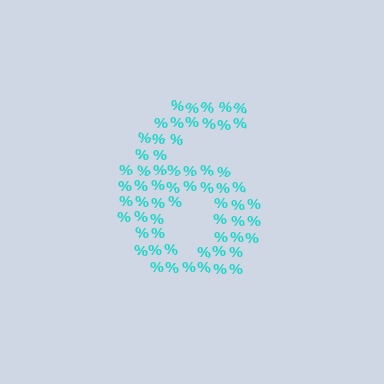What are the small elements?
The small elements are percent signs.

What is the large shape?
The large shape is the digit 6.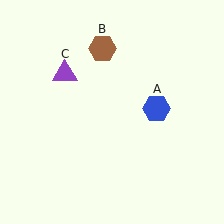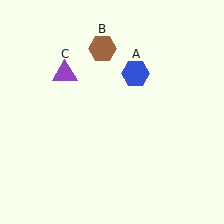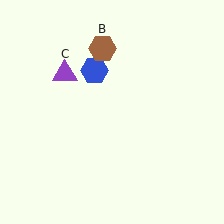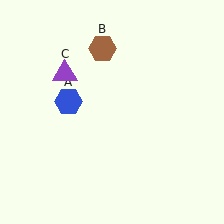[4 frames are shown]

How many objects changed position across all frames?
1 object changed position: blue hexagon (object A).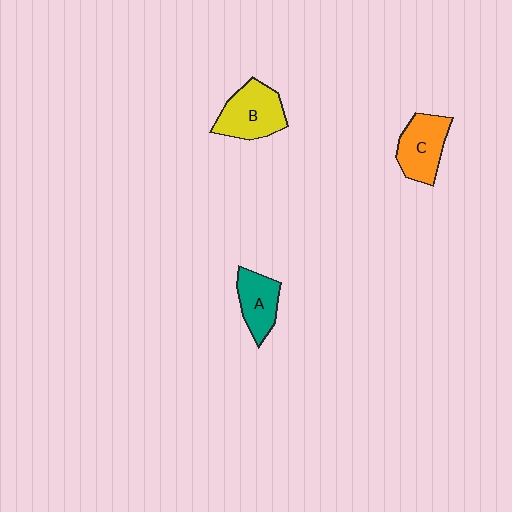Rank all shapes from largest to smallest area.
From largest to smallest: B (yellow), C (orange), A (teal).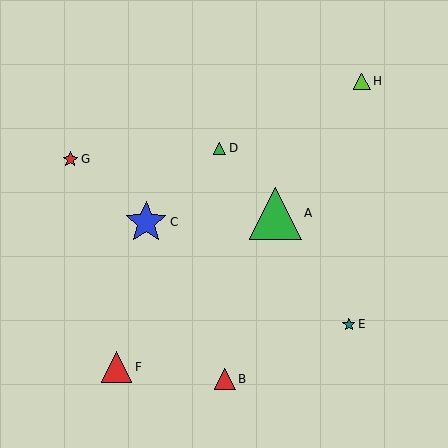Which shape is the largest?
The green triangle (labeled A) is the largest.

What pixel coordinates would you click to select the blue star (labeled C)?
Click at (146, 222) to select the blue star C.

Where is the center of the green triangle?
The center of the green triangle is at (220, 148).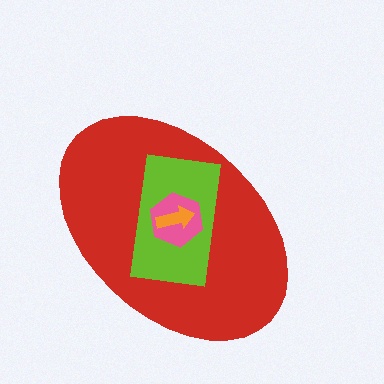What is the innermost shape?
The orange arrow.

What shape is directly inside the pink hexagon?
The orange arrow.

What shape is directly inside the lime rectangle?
The pink hexagon.